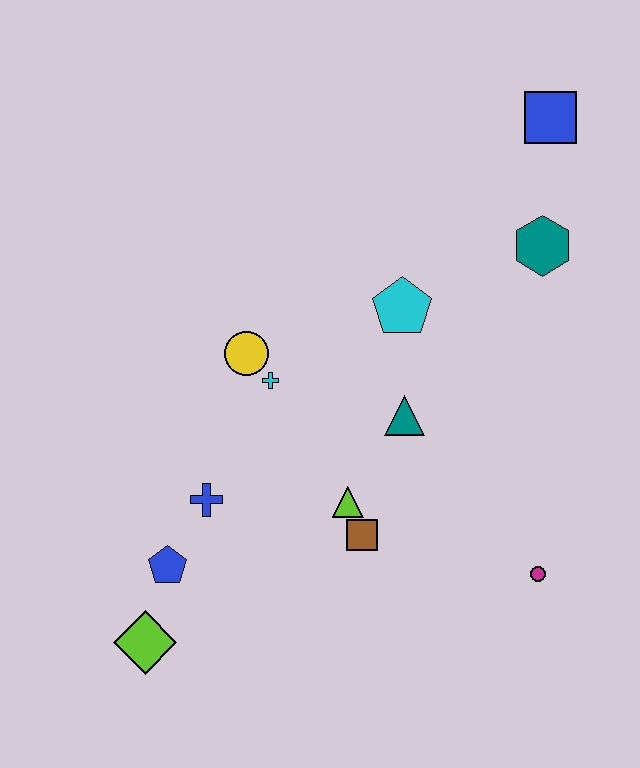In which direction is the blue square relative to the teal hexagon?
The blue square is above the teal hexagon.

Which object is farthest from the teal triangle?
The lime diamond is farthest from the teal triangle.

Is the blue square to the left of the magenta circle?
No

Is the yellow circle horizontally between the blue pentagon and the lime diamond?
No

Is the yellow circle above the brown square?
Yes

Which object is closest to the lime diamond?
The blue pentagon is closest to the lime diamond.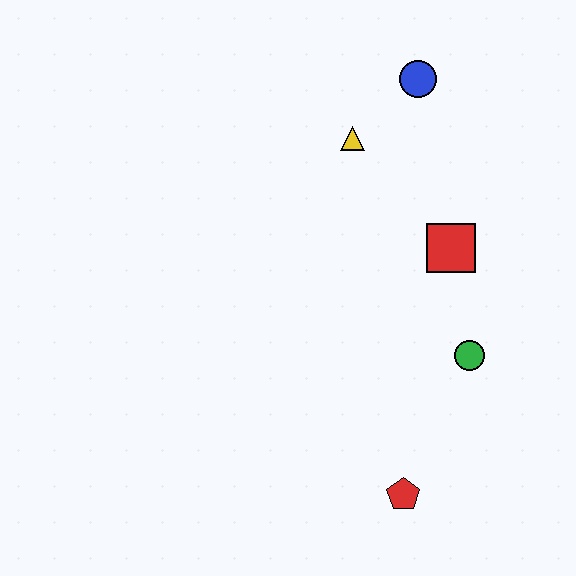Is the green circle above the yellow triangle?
No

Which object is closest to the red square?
The green circle is closest to the red square.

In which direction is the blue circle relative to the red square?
The blue circle is above the red square.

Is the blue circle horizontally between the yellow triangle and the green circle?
Yes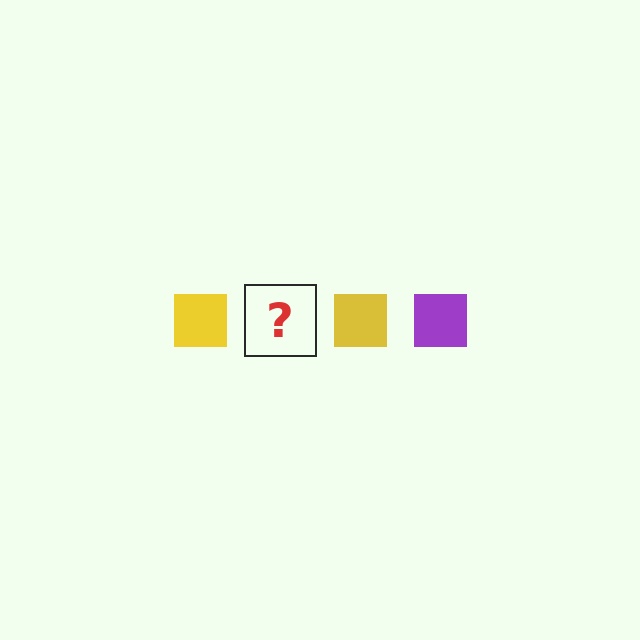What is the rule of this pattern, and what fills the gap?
The rule is that the pattern cycles through yellow, purple squares. The gap should be filled with a purple square.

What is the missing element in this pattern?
The missing element is a purple square.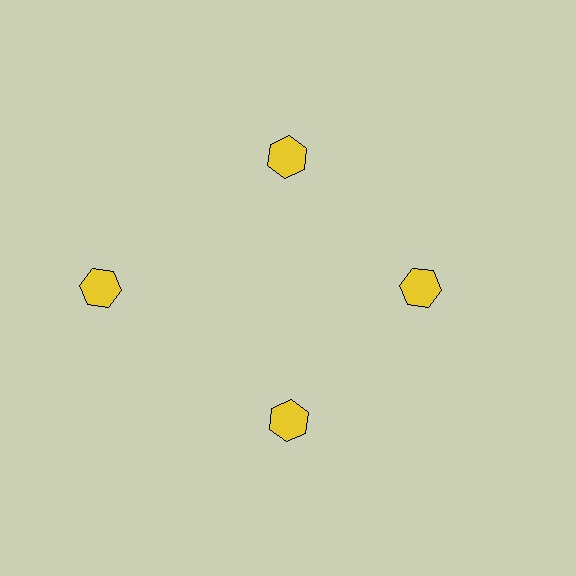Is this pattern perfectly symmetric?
No. The 4 yellow hexagons are arranged in a ring, but one element near the 9 o'clock position is pushed outward from the center, breaking the 4-fold rotational symmetry.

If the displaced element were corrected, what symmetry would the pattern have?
It would have 4-fold rotational symmetry — the pattern would map onto itself every 90 degrees.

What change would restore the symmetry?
The symmetry would be restored by moving it inward, back onto the ring so that all 4 hexagons sit at equal angles and equal distance from the center.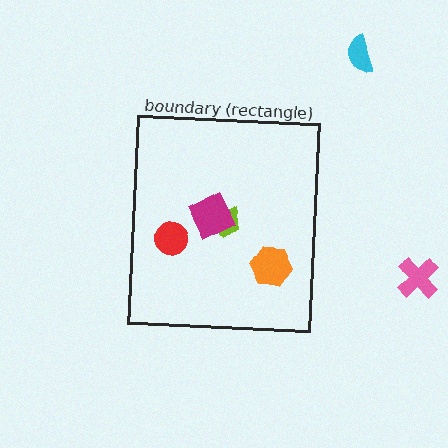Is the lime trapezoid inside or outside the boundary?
Inside.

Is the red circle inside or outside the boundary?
Inside.